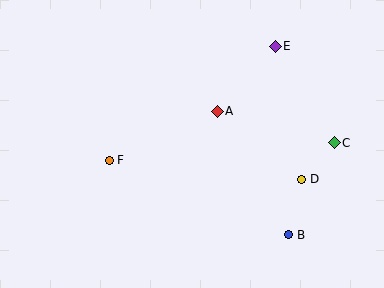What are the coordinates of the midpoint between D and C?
The midpoint between D and C is at (318, 161).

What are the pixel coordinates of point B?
Point B is at (289, 235).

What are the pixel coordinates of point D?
Point D is at (302, 179).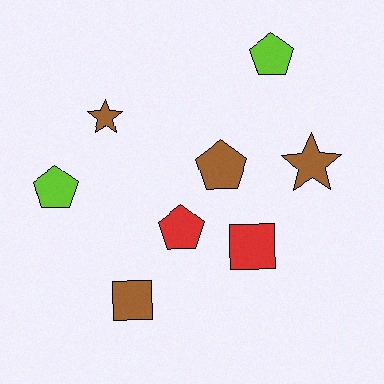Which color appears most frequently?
Brown, with 4 objects.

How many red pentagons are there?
There is 1 red pentagon.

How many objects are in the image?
There are 8 objects.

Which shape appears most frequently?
Pentagon, with 4 objects.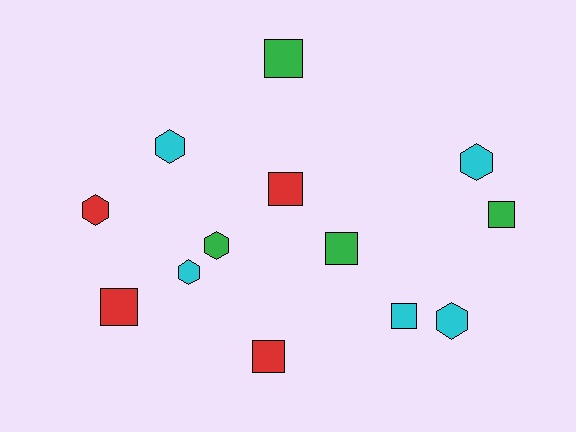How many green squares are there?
There are 3 green squares.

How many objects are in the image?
There are 13 objects.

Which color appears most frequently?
Cyan, with 5 objects.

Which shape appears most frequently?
Square, with 7 objects.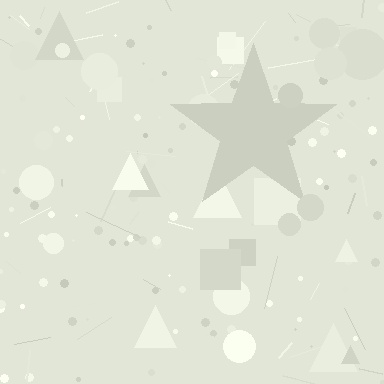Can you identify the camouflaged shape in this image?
The camouflaged shape is a star.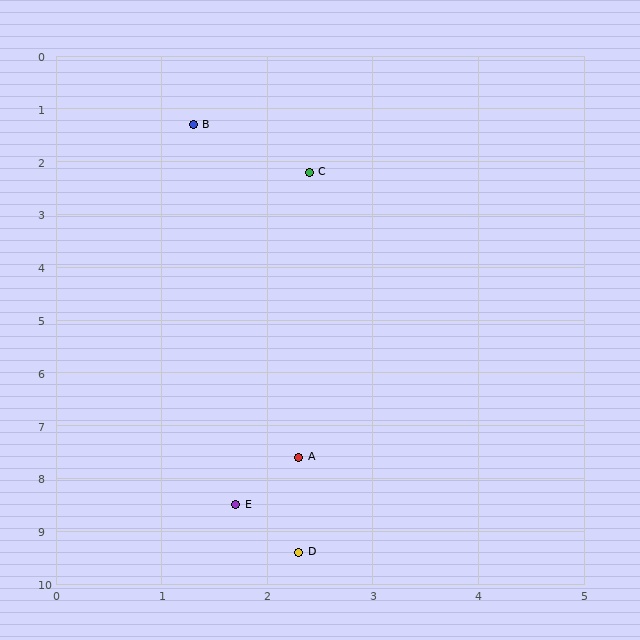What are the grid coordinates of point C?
Point C is at approximately (2.4, 2.2).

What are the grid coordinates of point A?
Point A is at approximately (2.3, 7.6).